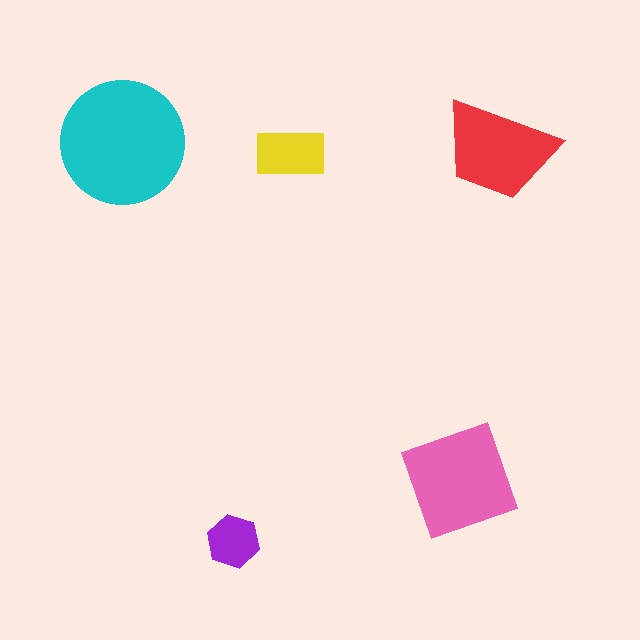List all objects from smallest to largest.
The purple hexagon, the yellow rectangle, the red trapezoid, the pink diamond, the cyan circle.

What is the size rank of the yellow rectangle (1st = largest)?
4th.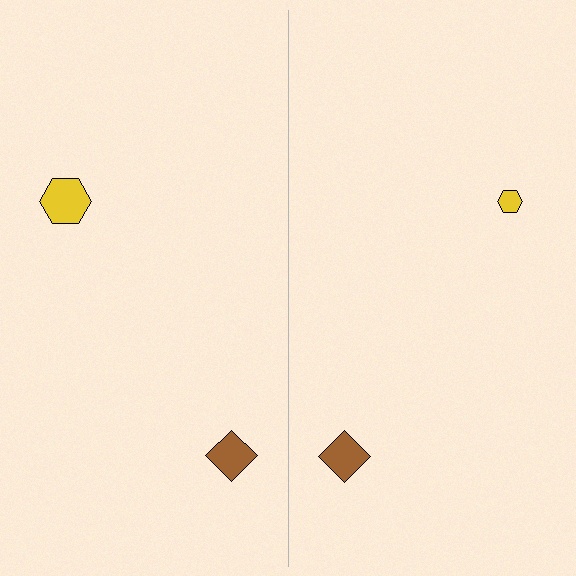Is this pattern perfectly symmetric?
No, the pattern is not perfectly symmetric. The yellow hexagon on the right side has a different size than its mirror counterpart.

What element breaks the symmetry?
The yellow hexagon on the right side has a different size than its mirror counterpart.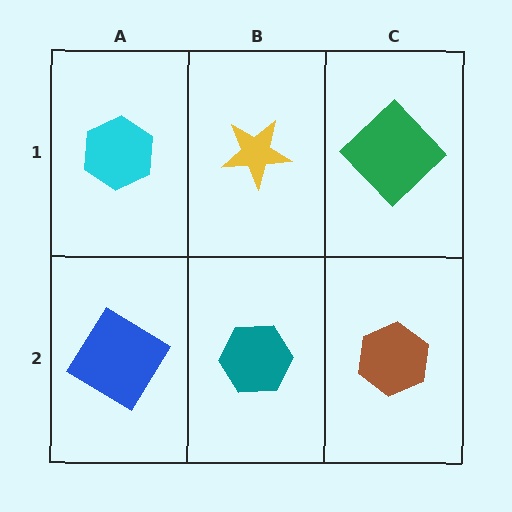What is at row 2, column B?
A teal hexagon.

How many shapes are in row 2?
3 shapes.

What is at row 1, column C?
A green diamond.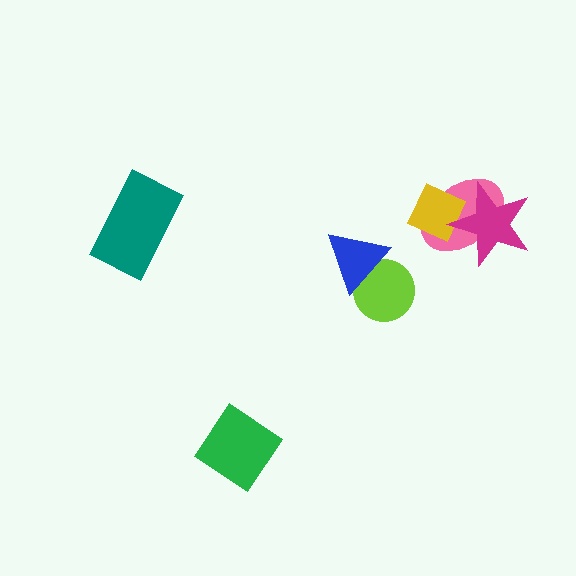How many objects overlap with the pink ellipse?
2 objects overlap with the pink ellipse.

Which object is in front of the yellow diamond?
The magenta star is in front of the yellow diamond.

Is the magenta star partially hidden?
No, no other shape covers it.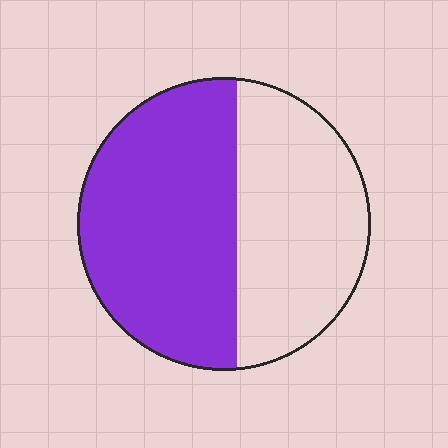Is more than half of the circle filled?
Yes.